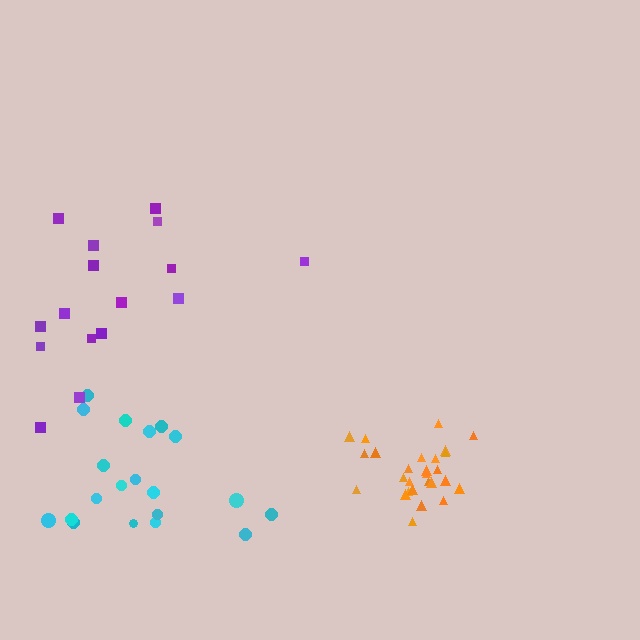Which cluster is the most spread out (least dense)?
Purple.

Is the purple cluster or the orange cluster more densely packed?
Orange.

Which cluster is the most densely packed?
Orange.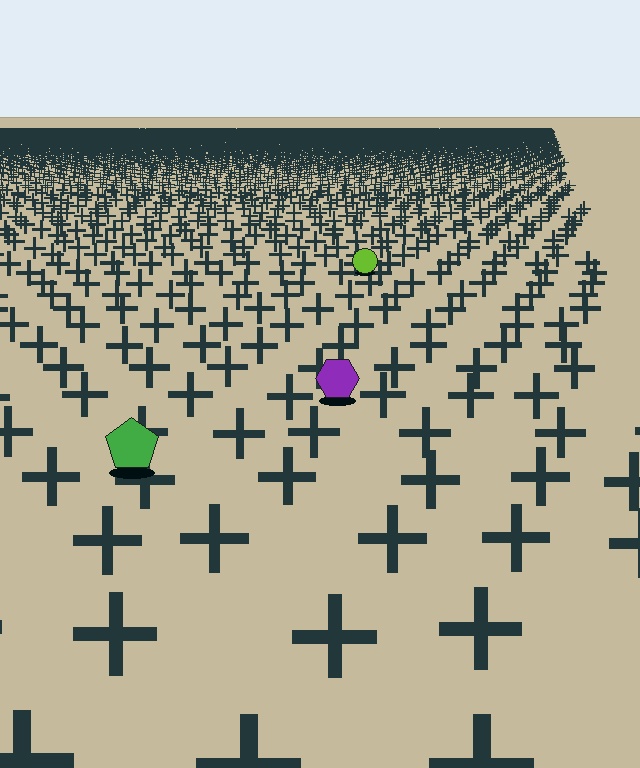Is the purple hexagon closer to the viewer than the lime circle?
Yes. The purple hexagon is closer — you can tell from the texture gradient: the ground texture is coarser near it.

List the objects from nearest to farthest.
From nearest to farthest: the green pentagon, the purple hexagon, the lime circle.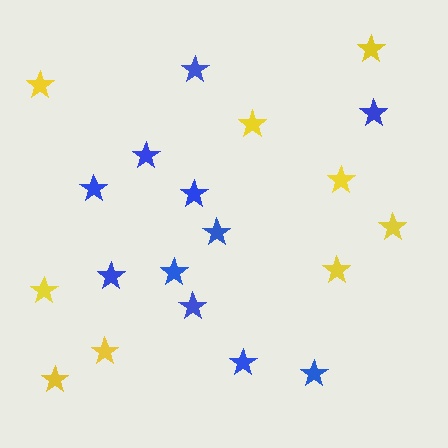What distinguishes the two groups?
There are 2 groups: one group of blue stars (11) and one group of yellow stars (9).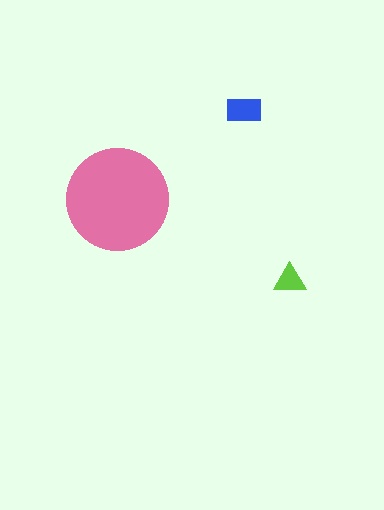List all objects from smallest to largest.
The lime triangle, the blue rectangle, the pink circle.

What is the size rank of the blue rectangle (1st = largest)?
2nd.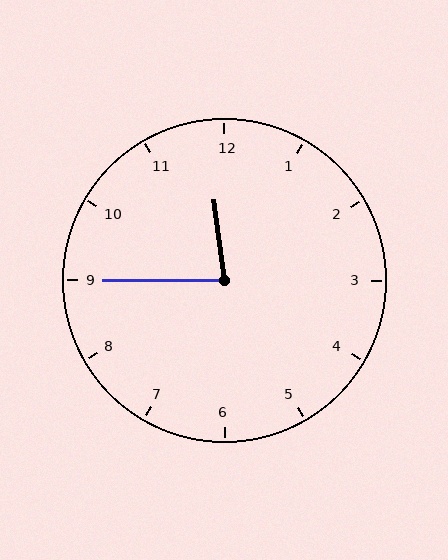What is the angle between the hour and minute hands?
Approximately 82 degrees.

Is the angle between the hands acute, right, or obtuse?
It is acute.